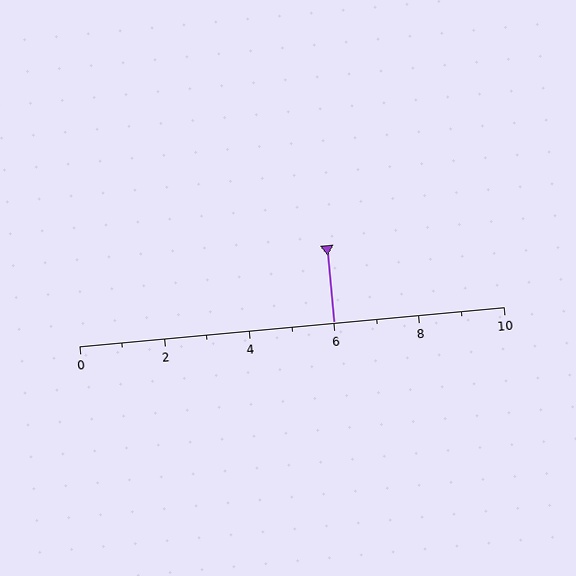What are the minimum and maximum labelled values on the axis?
The axis runs from 0 to 10.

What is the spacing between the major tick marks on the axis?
The major ticks are spaced 2 apart.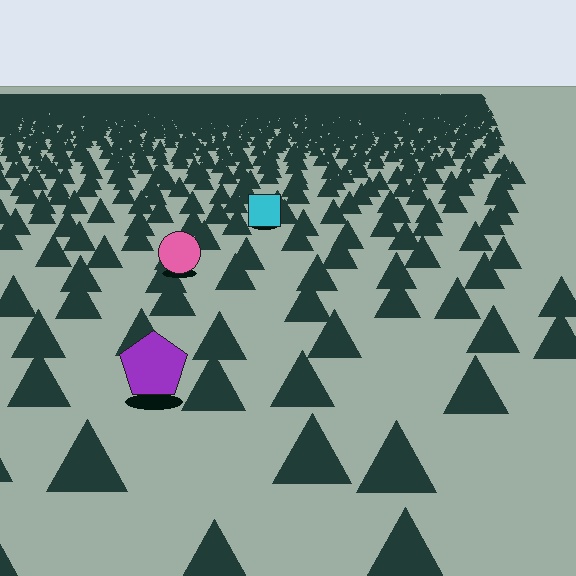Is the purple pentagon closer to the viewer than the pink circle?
Yes. The purple pentagon is closer — you can tell from the texture gradient: the ground texture is coarser near it.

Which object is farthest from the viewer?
The cyan square is farthest from the viewer. It appears smaller and the ground texture around it is denser.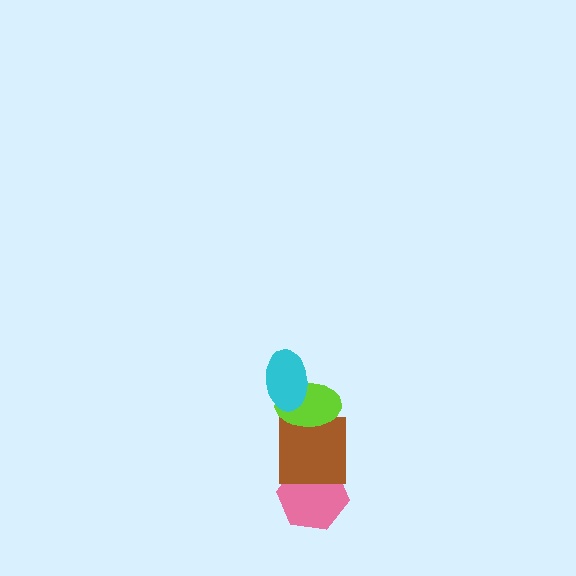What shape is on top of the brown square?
The lime ellipse is on top of the brown square.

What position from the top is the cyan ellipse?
The cyan ellipse is 1st from the top.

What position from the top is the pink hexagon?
The pink hexagon is 4th from the top.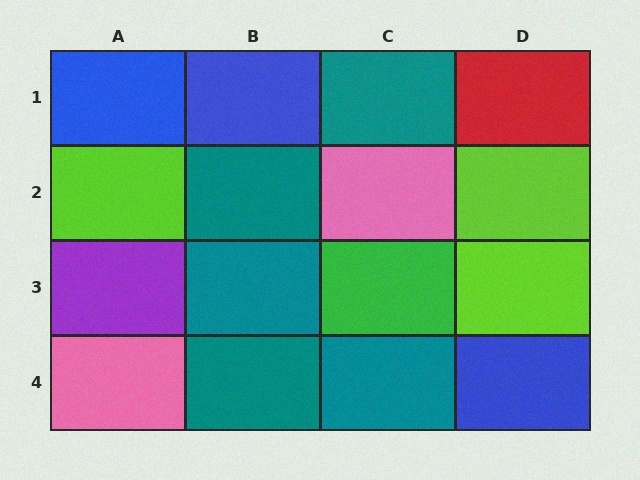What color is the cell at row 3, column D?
Lime.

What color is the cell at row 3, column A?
Purple.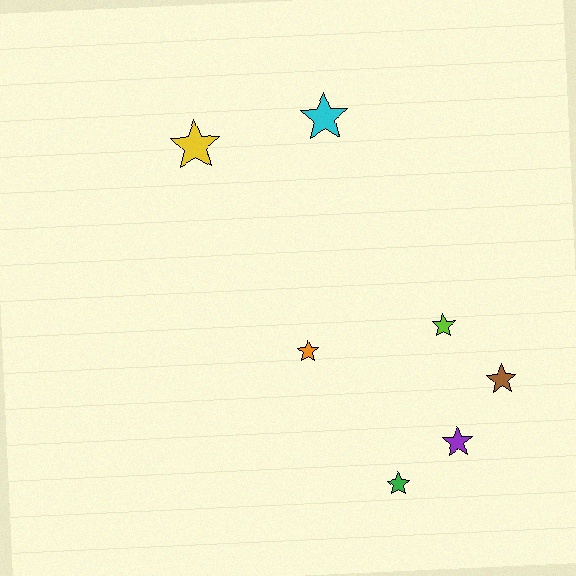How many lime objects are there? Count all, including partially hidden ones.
There is 1 lime object.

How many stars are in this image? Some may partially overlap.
There are 7 stars.